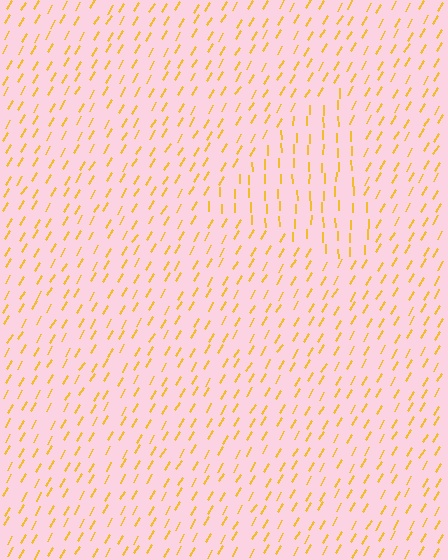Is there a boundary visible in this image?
Yes, there is a texture boundary formed by a change in line orientation.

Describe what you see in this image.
The image is filled with small yellow line segments. A triangle region in the image has lines oriented differently from the surrounding lines, creating a visible texture boundary.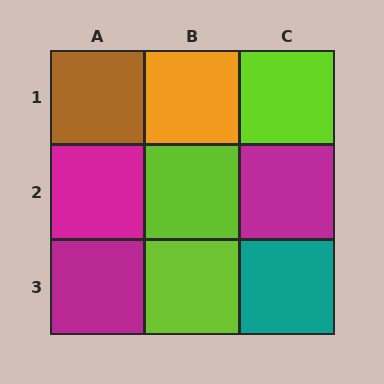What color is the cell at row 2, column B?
Lime.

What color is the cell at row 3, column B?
Lime.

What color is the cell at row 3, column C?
Teal.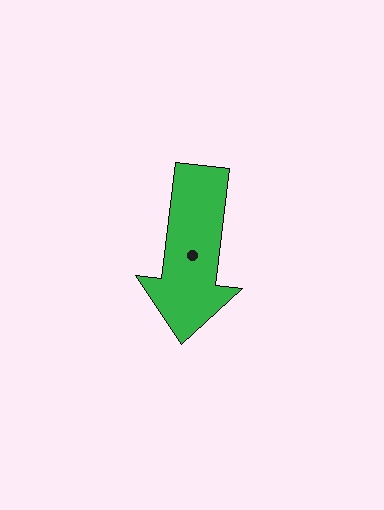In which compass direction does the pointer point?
South.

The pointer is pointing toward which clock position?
Roughly 6 o'clock.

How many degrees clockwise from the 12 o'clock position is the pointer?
Approximately 187 degrees.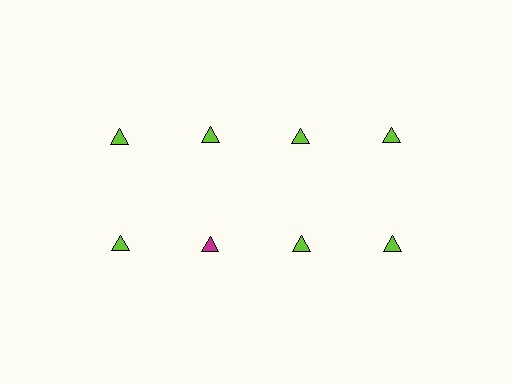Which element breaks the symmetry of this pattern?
The magenta triangle in the second row, second from left column breaks the symmetry. All other shapes are lime triangles.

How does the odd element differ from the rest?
It has a different color: magenta instead of lime.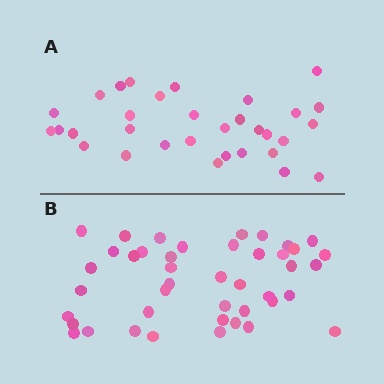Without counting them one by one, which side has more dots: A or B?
Region B (the bottom region) has more dots.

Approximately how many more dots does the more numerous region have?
Region B has roughly 12 or so more dots than region A.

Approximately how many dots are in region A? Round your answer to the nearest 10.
About 30 dots. (The exact count is 32, which rounds to 30.)